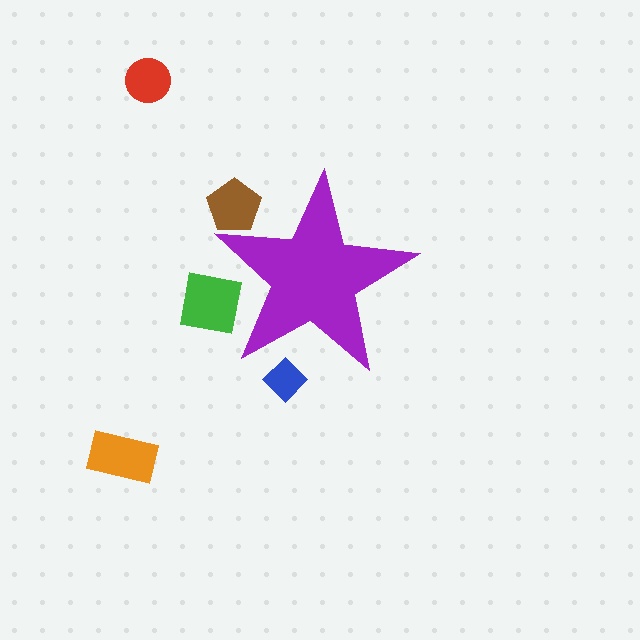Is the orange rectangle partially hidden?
No, the orange rectangle is fully visible.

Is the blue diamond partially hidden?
Yes, the blue diamond is partially hidden behind the purple star.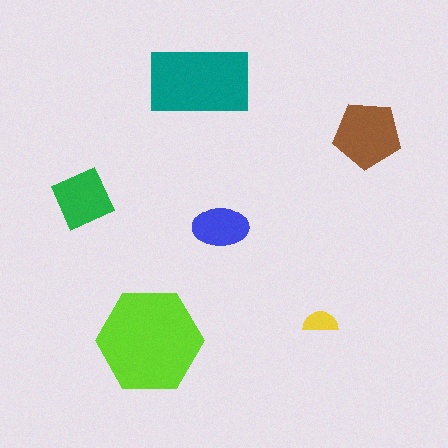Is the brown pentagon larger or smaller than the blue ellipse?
Larger.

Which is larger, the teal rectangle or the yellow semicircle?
The teal rectangle.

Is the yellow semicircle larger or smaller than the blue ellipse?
Smaller.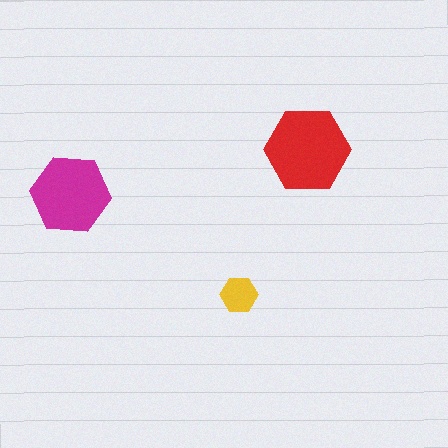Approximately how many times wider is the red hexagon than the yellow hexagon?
About 2.5 times wider.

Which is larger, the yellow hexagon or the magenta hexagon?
The magenta one.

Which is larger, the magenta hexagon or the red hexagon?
The red one.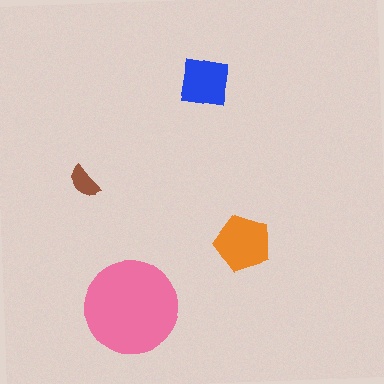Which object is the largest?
The pink circle.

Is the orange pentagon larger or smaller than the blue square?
Larger.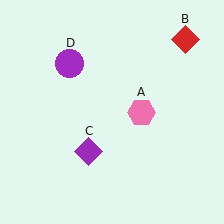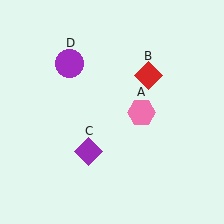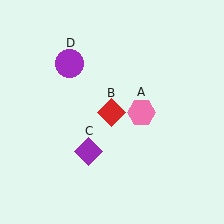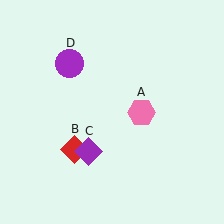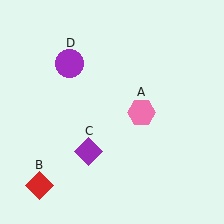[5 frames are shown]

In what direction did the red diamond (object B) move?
The red diamond (object B) moved down and to the left.